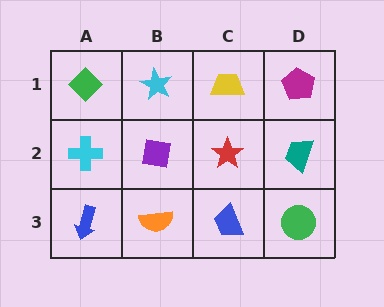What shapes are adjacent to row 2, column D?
A magenta pentagon (row 1, column D), a green circle (row 3, column D), a red star (row 2, column C).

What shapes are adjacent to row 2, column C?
A yellow trapezoid (row 1, column C), a blue trapezoid (row 3, column C), a purple square (row 2, column B), a teal trapezoid (row 2, column D).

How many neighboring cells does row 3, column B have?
3.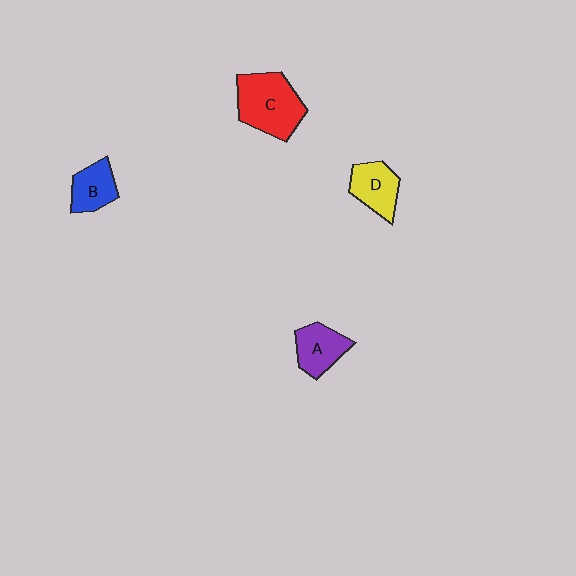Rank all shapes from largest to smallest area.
From largest to smallest: C (red), D (yellow), A (purple), B (blue).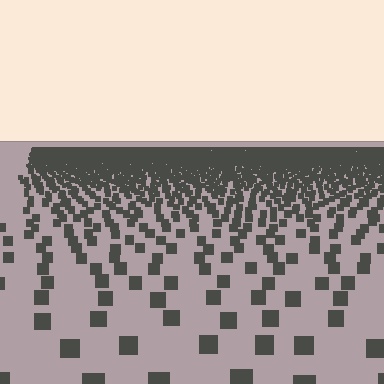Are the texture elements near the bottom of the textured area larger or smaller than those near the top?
Larger. Near the bottom, elements are closer to the viewer and appear at a bigger on-screen size.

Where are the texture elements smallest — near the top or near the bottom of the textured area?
Near the top.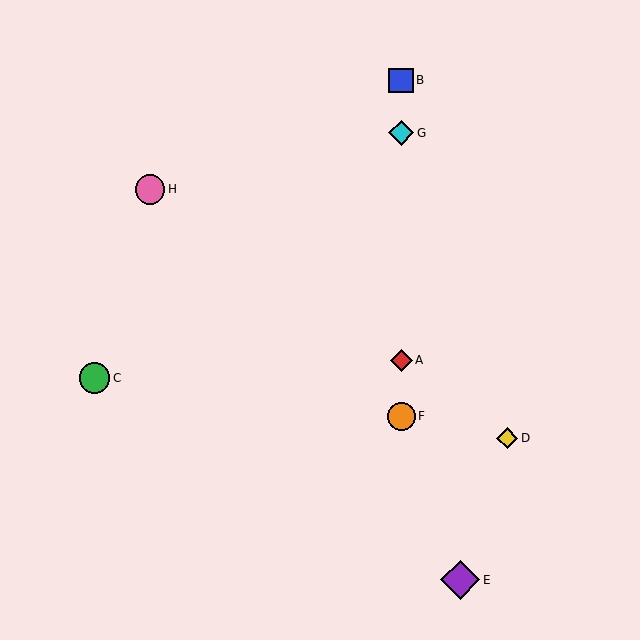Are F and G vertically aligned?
Yes, both are at x≈401.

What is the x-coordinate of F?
Object F is at x≈401.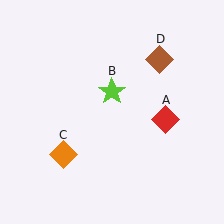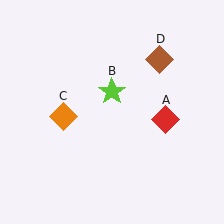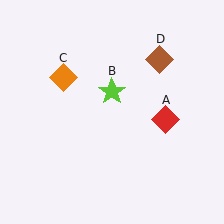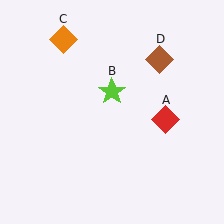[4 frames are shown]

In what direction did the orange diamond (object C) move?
The orange diamond (object C) moved up.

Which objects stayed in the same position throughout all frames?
Red diamond (object A) and lime star (object B) and brown diamond (object D) remained stationary.